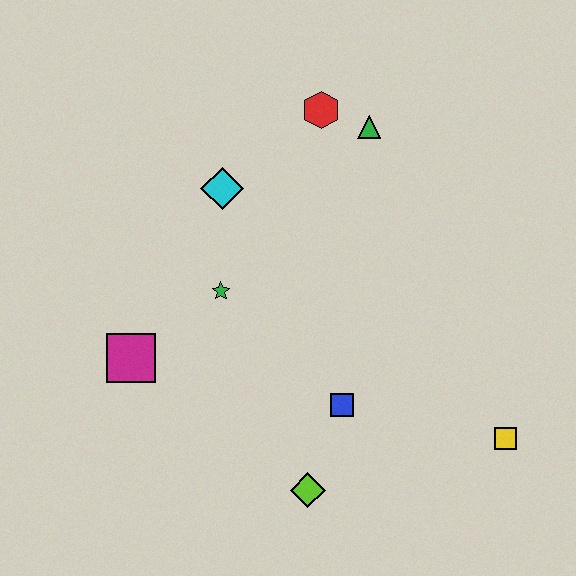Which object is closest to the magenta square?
The green star is closest to the magenta square.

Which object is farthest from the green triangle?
The lime diamond is farthest from the green triangle.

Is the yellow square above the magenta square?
No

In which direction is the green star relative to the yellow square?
The green star is to the left of the yellow square.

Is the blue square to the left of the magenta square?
No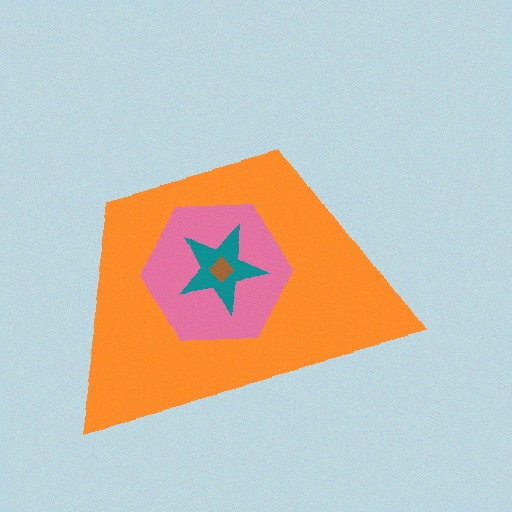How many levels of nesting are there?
4.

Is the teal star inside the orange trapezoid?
Yes.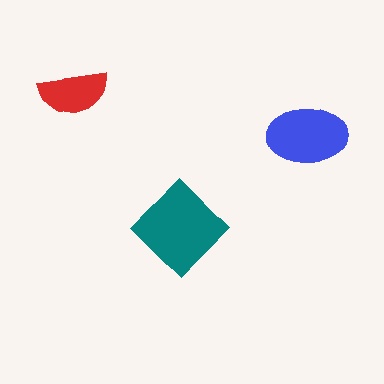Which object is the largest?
The teal diamond.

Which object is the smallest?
The red semicircle.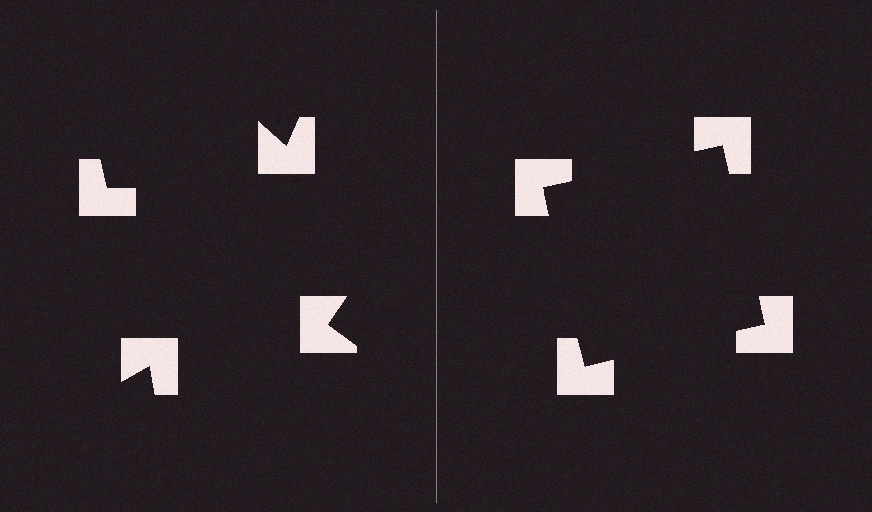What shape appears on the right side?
An illusory square.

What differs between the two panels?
The notched squares are positioned identically on both sides; only the wedge orientations differ. On the right they align to a square; on the left they are misaligned.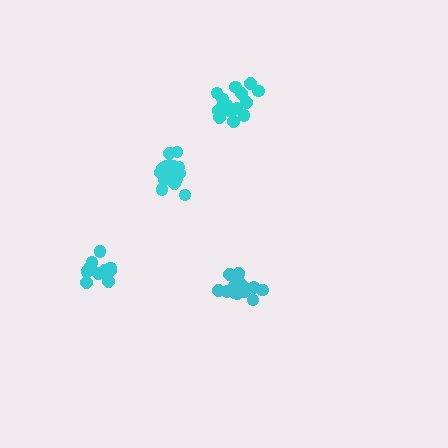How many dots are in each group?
Group 1: 15 dots, Group 2: 17 dots, Group 3: 17 dots, Group 4: 12 dots (61 total).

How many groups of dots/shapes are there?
There are 4 groups.